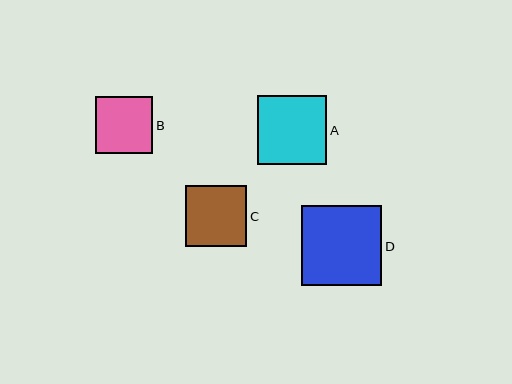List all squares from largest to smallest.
From largest to smallest: D, A, C, B.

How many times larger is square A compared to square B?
Square A is approximately 1.2 times the size of square B.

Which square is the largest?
Square D is the largest with a size of approximately 80 pixels.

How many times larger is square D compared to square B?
Square D is approximately 1.4 times the size of square B.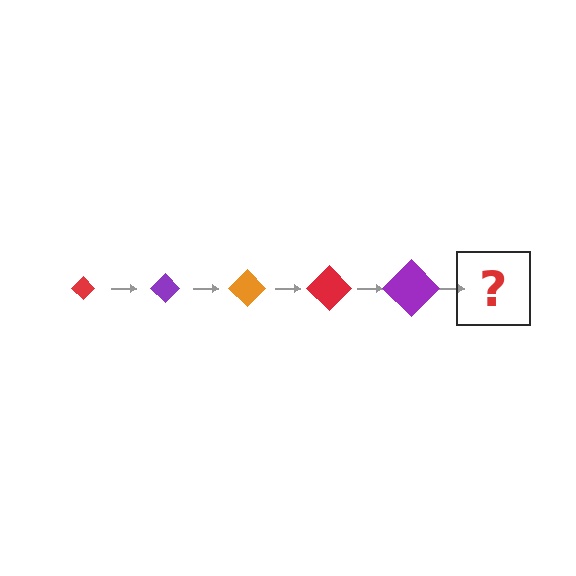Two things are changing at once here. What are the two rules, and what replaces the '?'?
The two rules are that the diamond grows larger each step and the color cycles through red, purple, and orange. The '?' should be an orange diamond, larger than the previous one.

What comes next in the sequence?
The next element should be an orange diamond, larger than the previous one.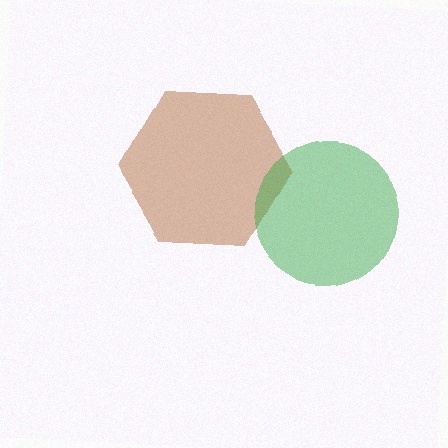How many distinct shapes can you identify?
There are 2 distinct shapes: a brown hexagon, a green circle.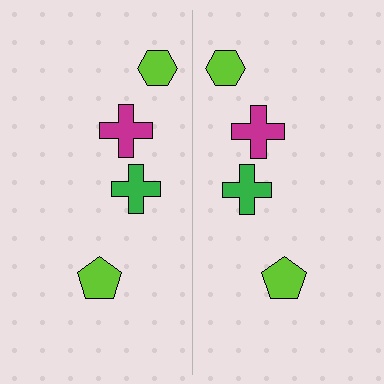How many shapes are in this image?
There are 8 shapes in this image.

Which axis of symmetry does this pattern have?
The pattern has a vertical axis of symmetry running through the center of the image.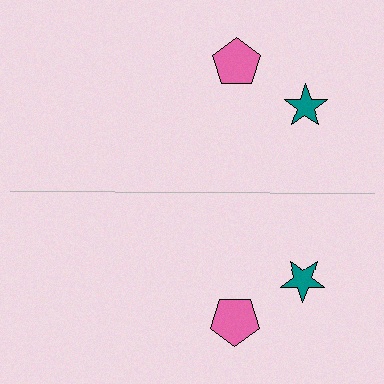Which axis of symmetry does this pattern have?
The pattern has a horizontal axis of symmetry running through the center of the image.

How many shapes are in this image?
There are 4 shapes in this image.